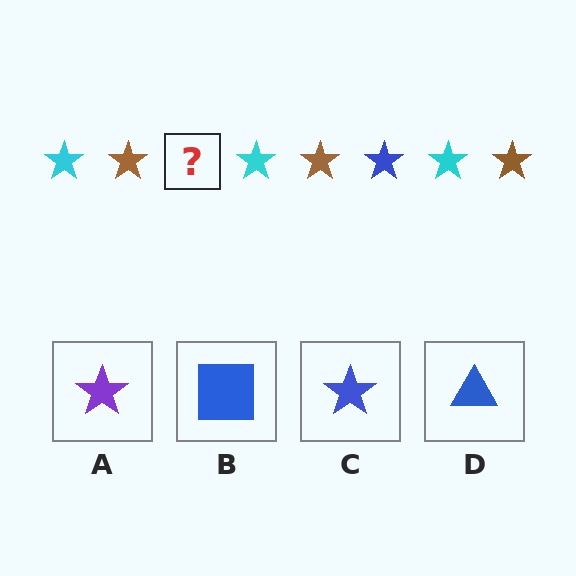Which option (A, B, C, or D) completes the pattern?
C.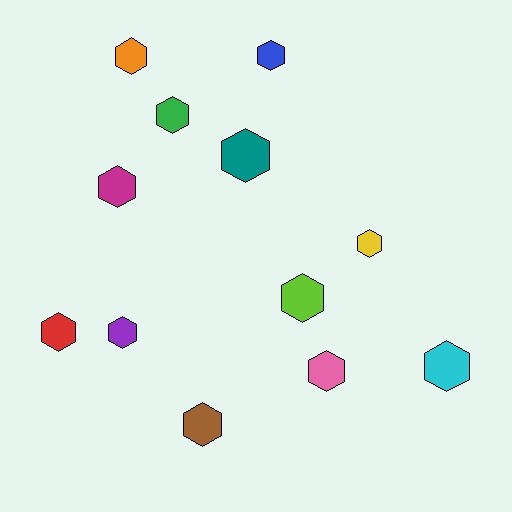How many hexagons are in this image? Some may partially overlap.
There are 12 hexagons.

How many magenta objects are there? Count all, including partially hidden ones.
There is 1 magenta object.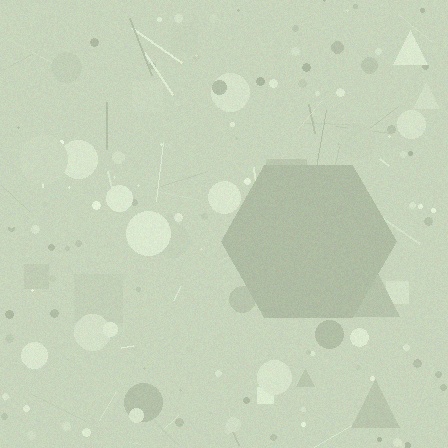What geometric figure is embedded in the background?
A hexagon is embedded in the background.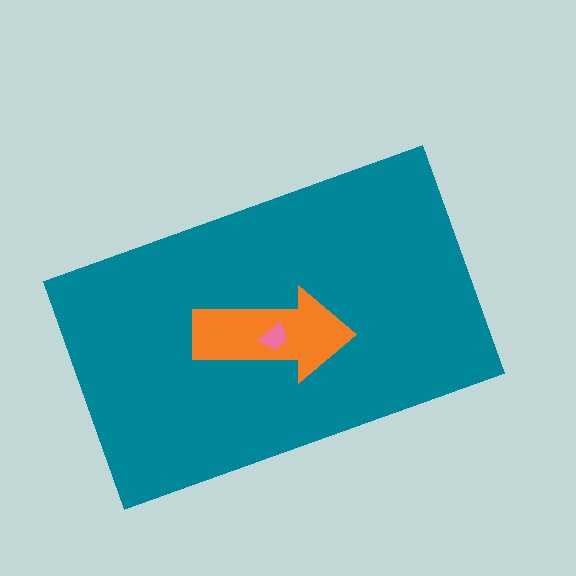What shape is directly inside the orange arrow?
The pink trapezoid.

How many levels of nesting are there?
3.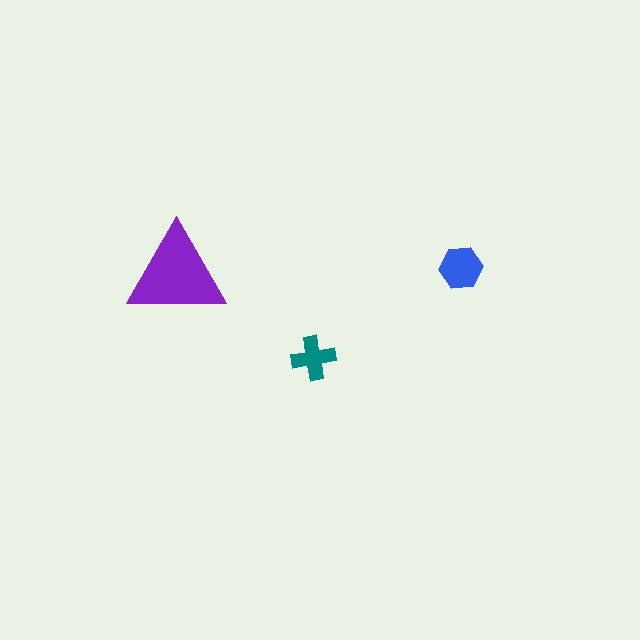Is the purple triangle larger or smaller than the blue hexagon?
Larger.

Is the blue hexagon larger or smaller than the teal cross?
Larger.